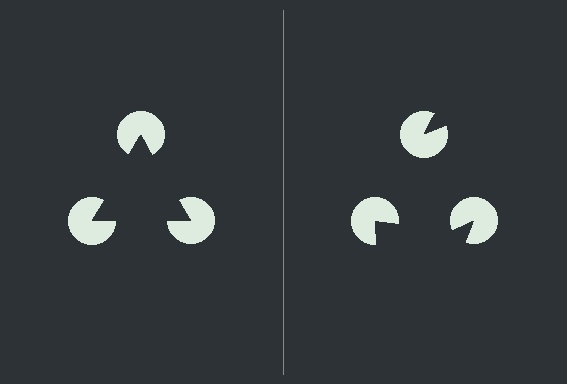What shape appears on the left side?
An illusory triangle.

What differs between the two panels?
The pac-man discs are positioned identically on both sides; only the wedge orientations differ. On the left they align to a triangle; on the right they are misaligned.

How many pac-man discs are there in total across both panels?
6 — 3 on each side.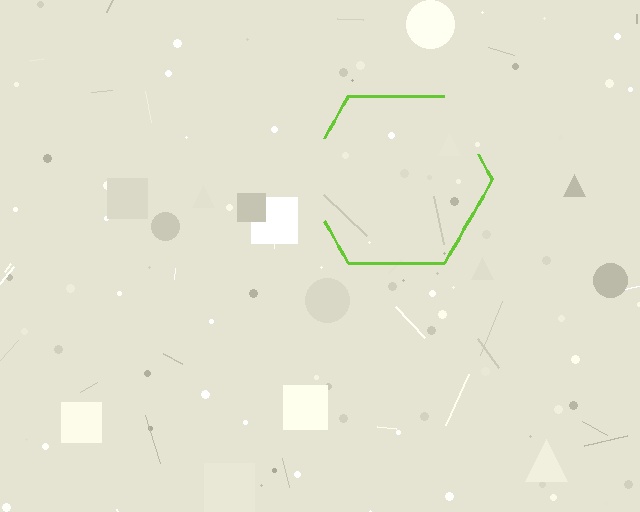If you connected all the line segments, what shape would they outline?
They would outline a hexagon.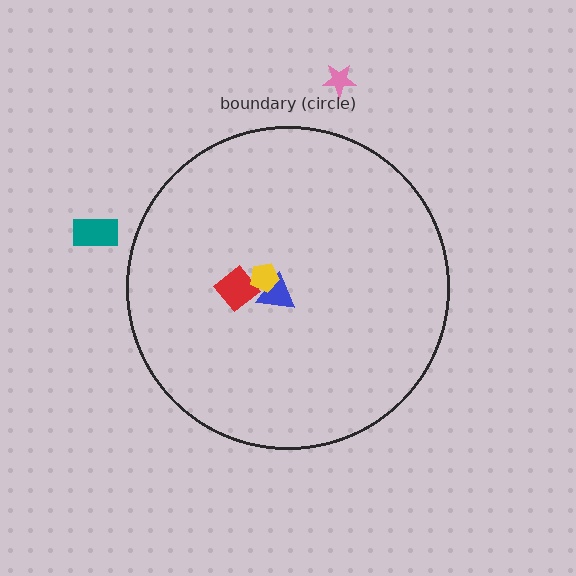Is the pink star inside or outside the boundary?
Outside.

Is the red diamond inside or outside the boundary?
Inside.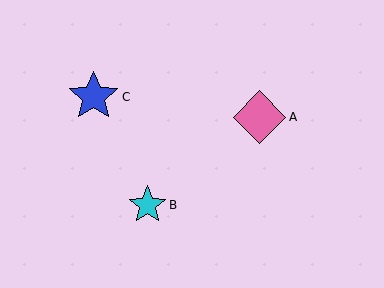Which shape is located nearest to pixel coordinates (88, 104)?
The blue star (labeled C) at (93, 97) is nearest to that location.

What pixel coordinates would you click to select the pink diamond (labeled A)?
Click at (259, 117) to select the pink diamond A.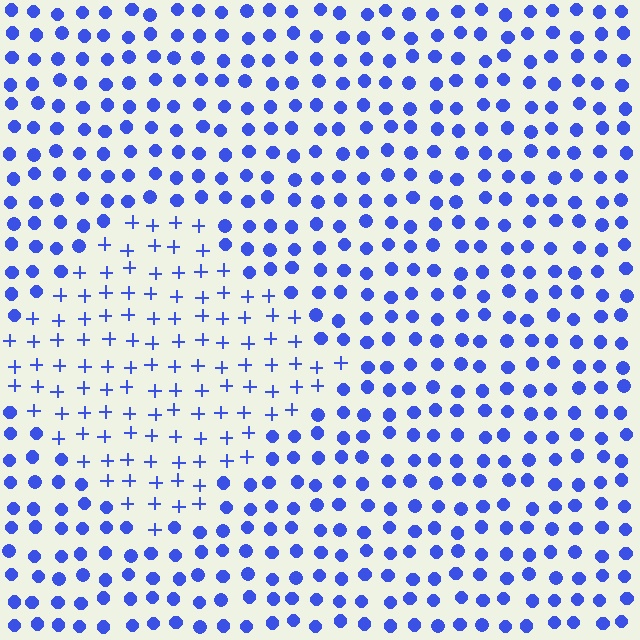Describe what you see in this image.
The image is filled with small blue elements arranged in a uniform grid. A diamond-shaped region contains plus signs, while the surrounding area contains circles. The boundary is defined purely by the change in element shape.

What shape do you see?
I see a diamond.